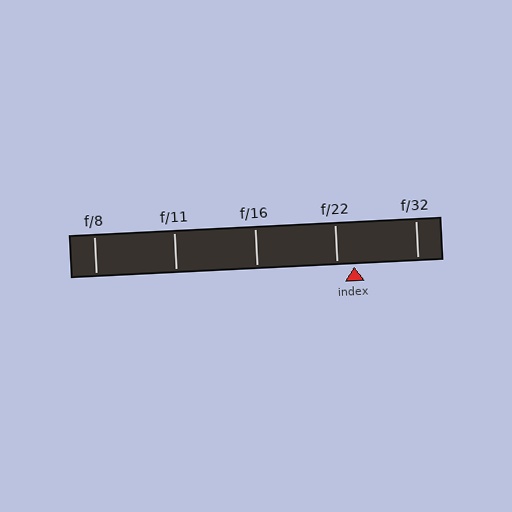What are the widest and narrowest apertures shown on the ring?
The widest aperture shown is f/8 and the narrowest is f/32.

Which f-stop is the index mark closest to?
The index mark is closest to f/22.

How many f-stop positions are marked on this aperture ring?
There are 5 f-stop positions marked.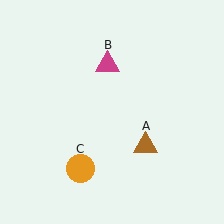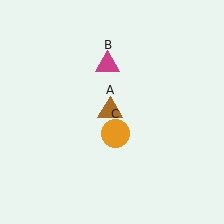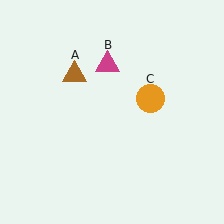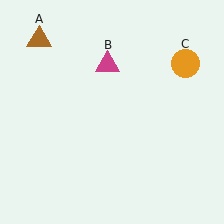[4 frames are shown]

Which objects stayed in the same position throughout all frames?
Magenta triangle (object B) remained stationary.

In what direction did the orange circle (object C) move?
The orange circle (object C) moved up and to the right.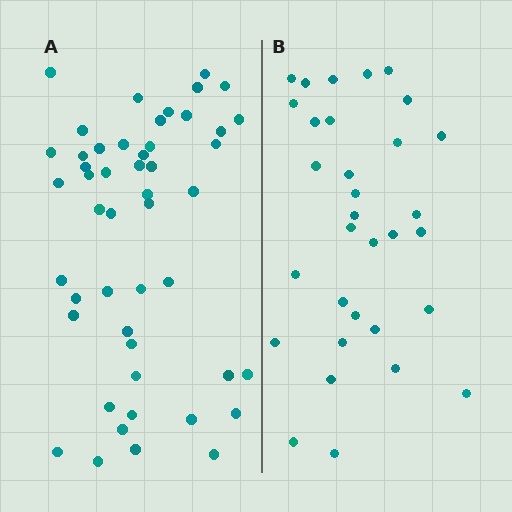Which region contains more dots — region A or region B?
Region A (the left region) has more dots.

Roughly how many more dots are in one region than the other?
Region A has approximately 15 more dots than region B.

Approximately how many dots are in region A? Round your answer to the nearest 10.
About 50 dots. (The exact count is 49, which rounds to 50.)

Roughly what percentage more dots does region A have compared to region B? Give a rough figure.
About 55% more.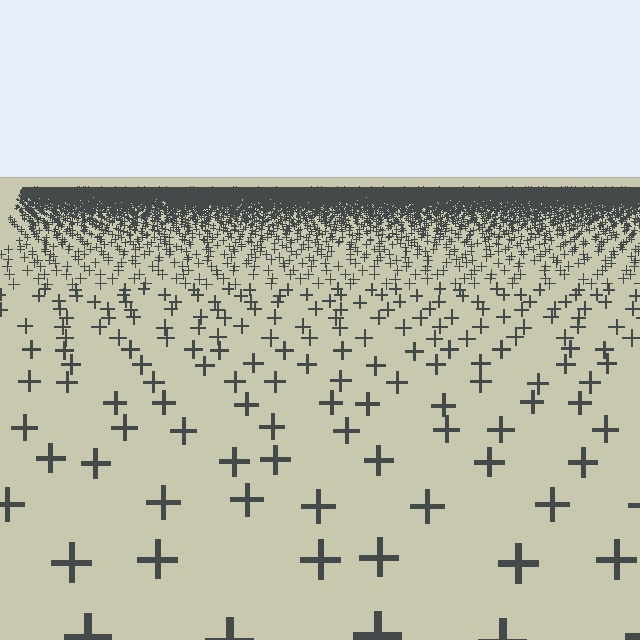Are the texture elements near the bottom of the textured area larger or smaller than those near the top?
Larger. Near the bottom, elements are closer to the viewer and appear at a bigger on-screen size.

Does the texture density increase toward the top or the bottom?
Density increases toward the top.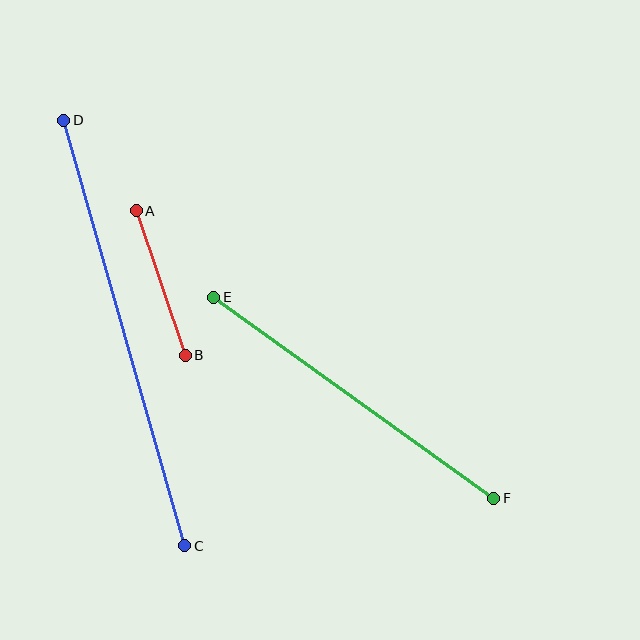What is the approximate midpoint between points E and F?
The midpoint is at approximately (354, 398) pixels.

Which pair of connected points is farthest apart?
Points C and D are farthest apart.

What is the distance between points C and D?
The distance is approximately 442 pixels.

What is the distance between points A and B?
The distance is approximately 153 pixels.